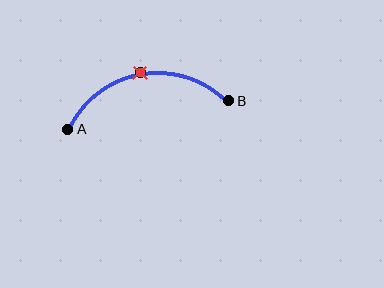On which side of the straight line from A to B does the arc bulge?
The arc bulges above the straight line connecting A and B.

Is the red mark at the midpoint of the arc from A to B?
Yes. The red mark lies on the arc at equal arc-length from both A and B — it is the arc midpoint.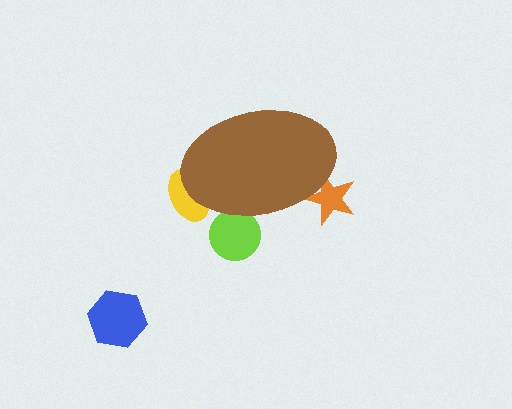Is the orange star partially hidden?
Yes, the orange star is partially hidden behind the brown ellipse.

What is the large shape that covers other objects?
A brown ellipse.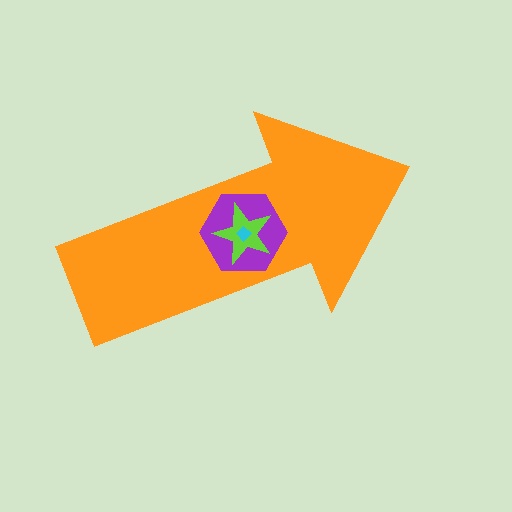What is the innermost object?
The cyan diamond.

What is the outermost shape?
The orange arrow.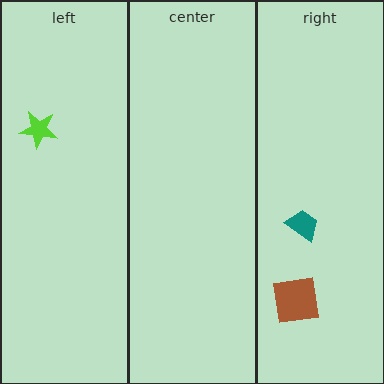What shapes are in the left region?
The lime star.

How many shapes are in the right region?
2.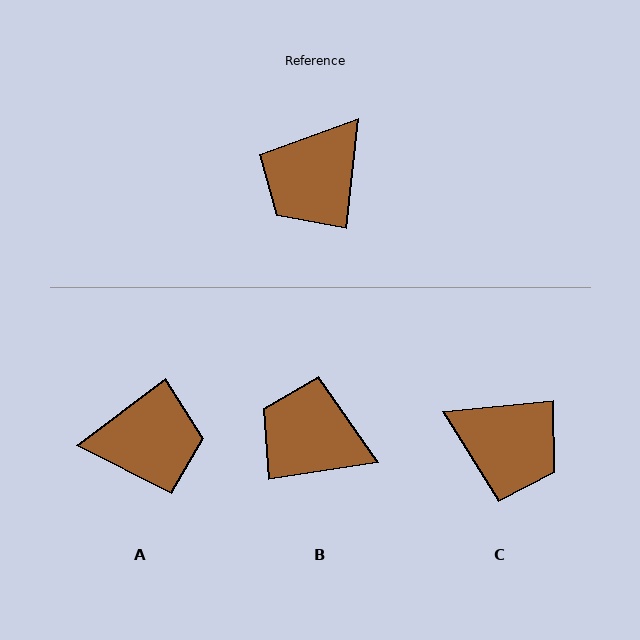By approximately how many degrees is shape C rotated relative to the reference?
Approximately 102 degrees counter-clockwise.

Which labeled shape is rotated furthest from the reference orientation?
A, about 133 degrees away.